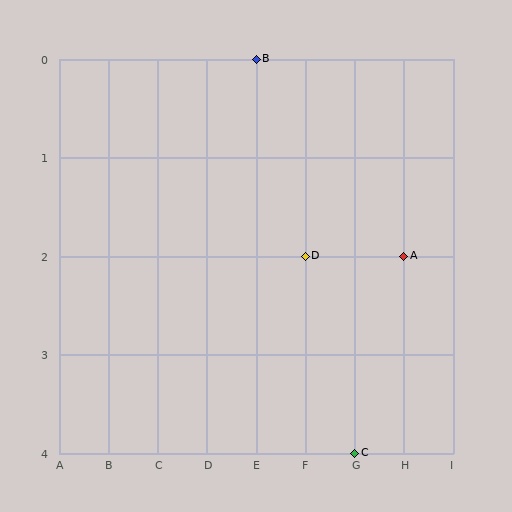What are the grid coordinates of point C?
Point C is at grid coordinates (G, 4).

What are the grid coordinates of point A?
Point A is at grid coordinates (H, 2).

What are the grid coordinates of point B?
Point B is at grid coordinates (E, 0).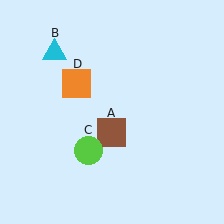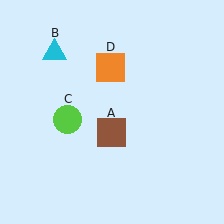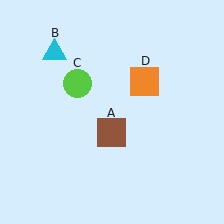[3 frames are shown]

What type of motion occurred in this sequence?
The lime circle (object C), orange square (object D) rotated clockwise around the center of the scene.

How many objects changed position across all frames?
2 objects changed position: lime circle (object C), orange square (object D).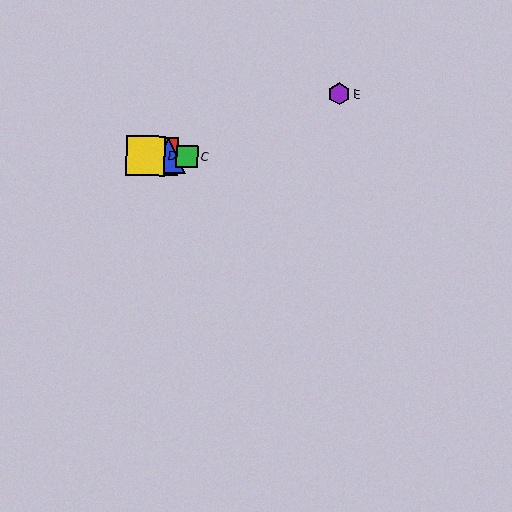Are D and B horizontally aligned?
Yes, both are at y≈155.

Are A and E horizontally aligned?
No, A is at y≈156 and E is at y≈94.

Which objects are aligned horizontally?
Objects A, B, C, D are aligned horizontally.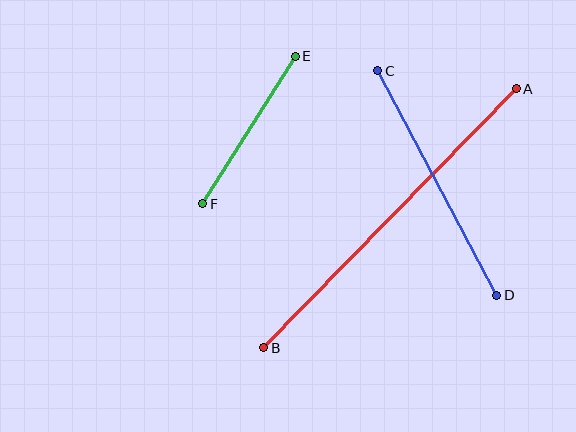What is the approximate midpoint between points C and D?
The midpoint is at approximately (437, 183) pixels.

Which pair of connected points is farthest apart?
Points A and B are farthest apart.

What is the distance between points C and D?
The distance is approximately 254 pixels.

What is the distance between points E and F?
The distance is approximately 174 pixels.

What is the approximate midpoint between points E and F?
The midpoint is at approximately (249, 130) pixels.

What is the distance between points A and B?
The distance is approximately 362 pixels.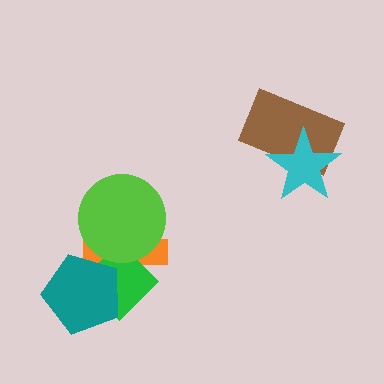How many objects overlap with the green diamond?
3 objects overlap with the green diamond.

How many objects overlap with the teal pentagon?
2 objects overlap with the teal pentagon.